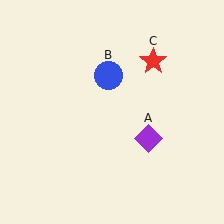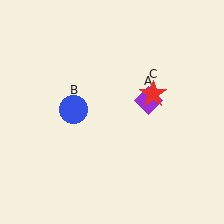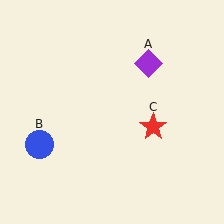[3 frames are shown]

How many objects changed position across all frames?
3 objects changed position: purple diamond (object A), blue circle (object B), red star (object C).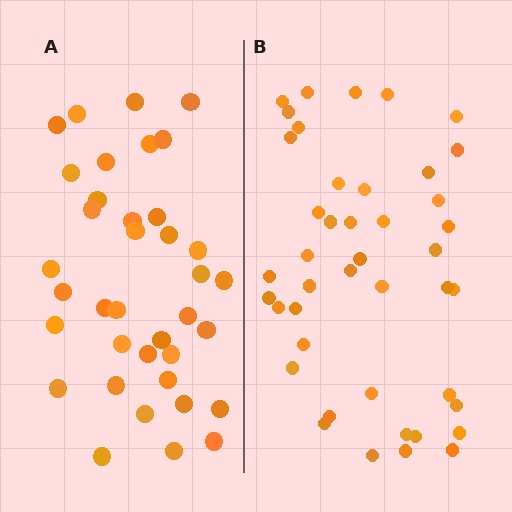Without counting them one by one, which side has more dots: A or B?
Region B (the right region) has more dots.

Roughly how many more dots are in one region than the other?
Region B has about 6 more dots than region A.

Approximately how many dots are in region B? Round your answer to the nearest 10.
About 40 dots. (The exact count is 43, which rounds to 40.)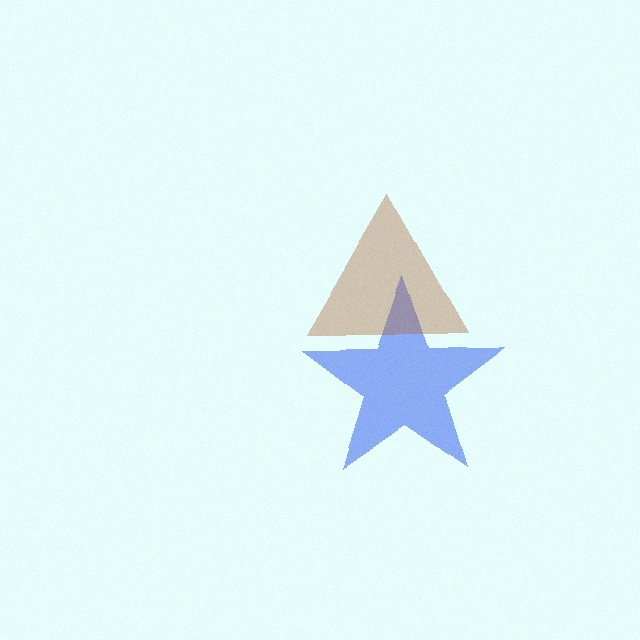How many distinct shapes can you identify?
There are 2 distinct shapes: a blue star, a brown triangle.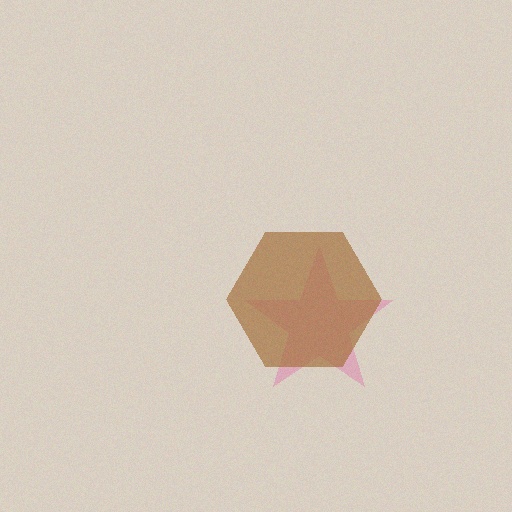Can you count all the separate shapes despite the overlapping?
Yes, there are 2 separate shapes.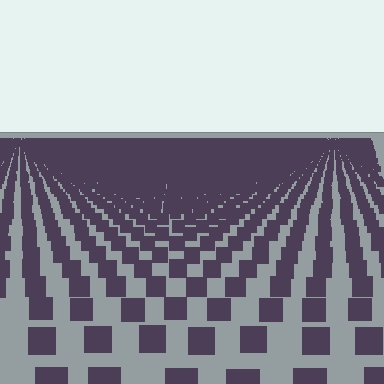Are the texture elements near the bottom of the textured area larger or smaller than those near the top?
Larger. Near the bottom, elements are closer to the viewer and appear at a bigger on-screen size.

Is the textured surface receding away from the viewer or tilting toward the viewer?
The surface is receding away from the viewer. Texture elements get smaller and denser toward the top.